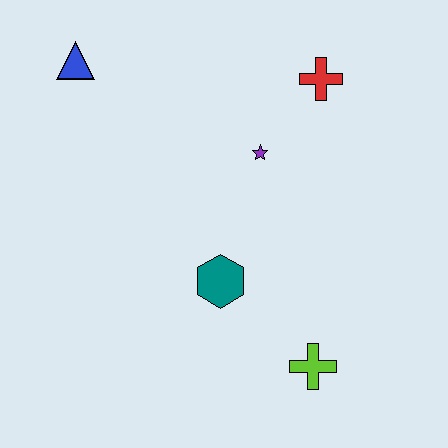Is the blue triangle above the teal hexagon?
Yes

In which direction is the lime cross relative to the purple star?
The lime cross is below the purple star.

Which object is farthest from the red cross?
The lime cross is farthest from the red cross.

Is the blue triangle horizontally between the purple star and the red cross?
No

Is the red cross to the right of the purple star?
Yes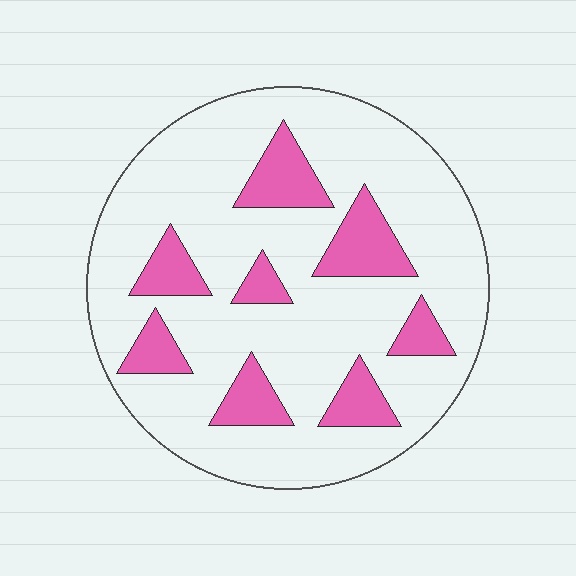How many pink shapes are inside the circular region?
8.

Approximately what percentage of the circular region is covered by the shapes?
Approximately 20%.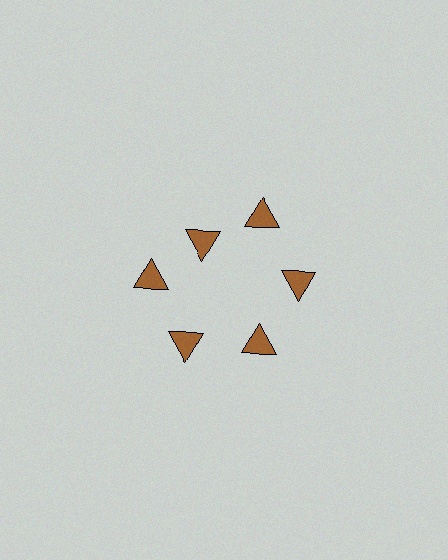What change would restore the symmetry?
The symmetry would be restored by moving it outward, back onto the ring so that all 6 triangles sit at equal angles and equal distance from the center.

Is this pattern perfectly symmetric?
No. The 6 brown triangles are arranged in a ring, but one element near the 11 o'clock position is pulled inward toward the center, breaking the 6-fold rotational symmetry.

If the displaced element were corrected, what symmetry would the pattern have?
It would have 6-fold rotational symmetry — the pattern would map onto itself every 60 degrees.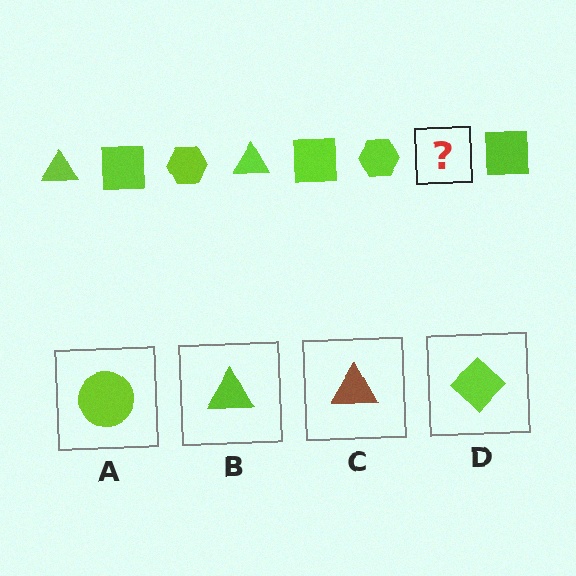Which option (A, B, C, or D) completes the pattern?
B.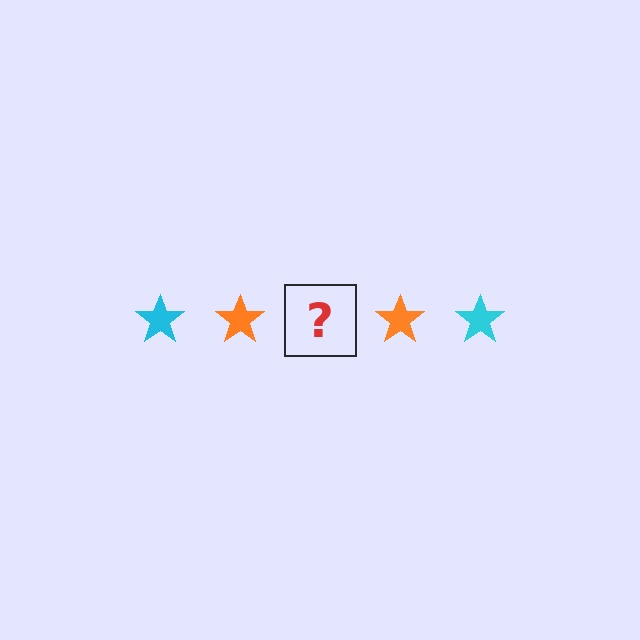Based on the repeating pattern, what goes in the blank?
The blank should be a cyan star.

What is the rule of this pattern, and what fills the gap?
The rule is that the pattern cycles through cyan, orange stars. The gap should be filled with a cyan star.